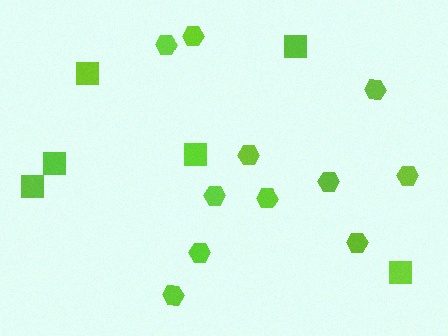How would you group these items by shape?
There are 2 groups: one group of squares (6) and one group of hexagons (11).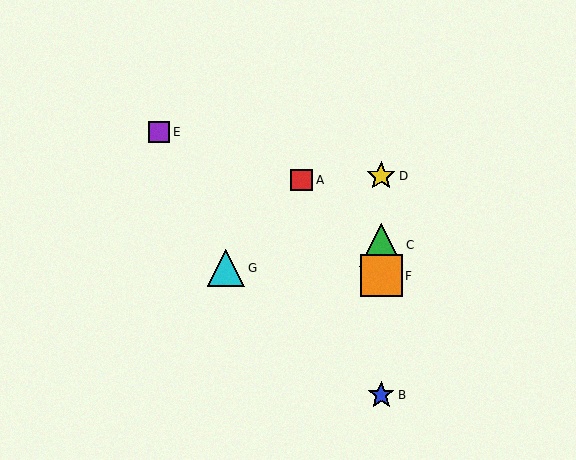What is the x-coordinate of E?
Object E is at x≈159.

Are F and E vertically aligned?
No, F is at x≈381 and E is at x≈159.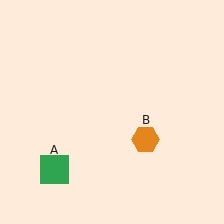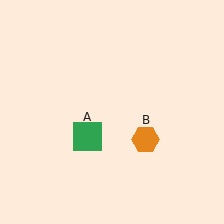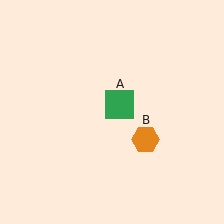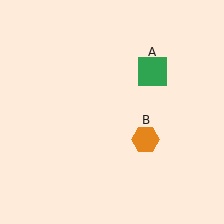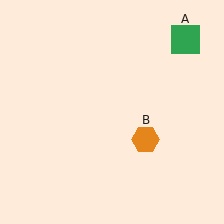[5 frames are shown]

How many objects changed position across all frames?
1 object changed position: green square (object A).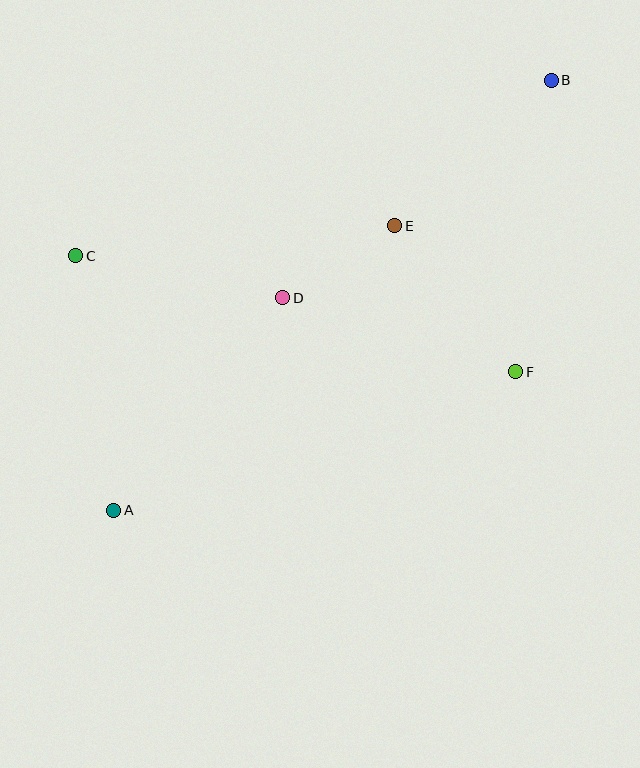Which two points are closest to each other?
Points D and E are closest to each other.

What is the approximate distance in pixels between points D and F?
The distance between D and F is approximately 244 pixels.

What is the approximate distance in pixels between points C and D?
The distance between C and D is approximately 211 pixels.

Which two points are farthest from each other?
Points A and B are farthest from each other.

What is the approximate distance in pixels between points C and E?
The distance between C and E is approximately 320 pixels.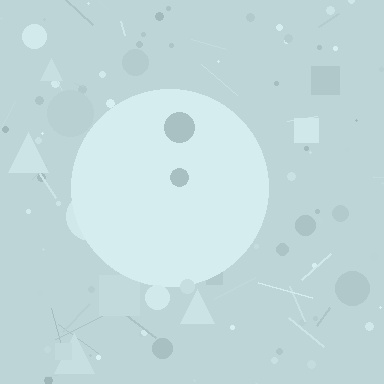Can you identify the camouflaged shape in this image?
The camouflaged shape is a circle.